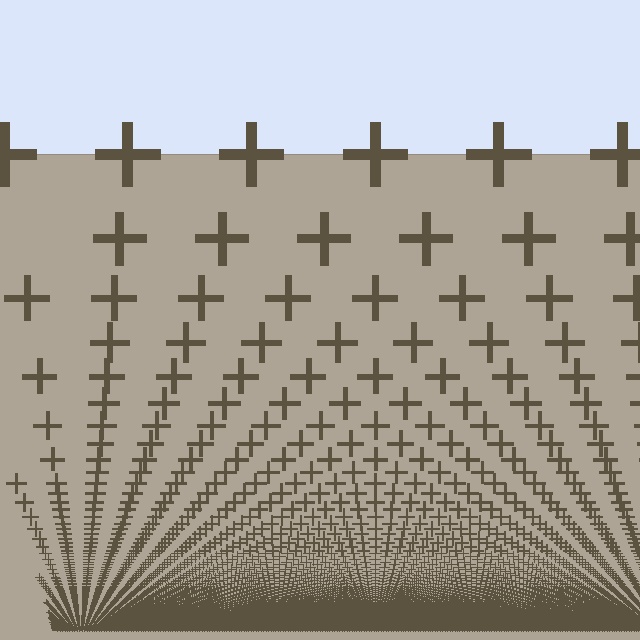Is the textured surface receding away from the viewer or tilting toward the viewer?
The surface appears to tilt toward the viewer. Texture elements get larger and sparser toward the top.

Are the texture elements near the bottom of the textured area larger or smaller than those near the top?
Smaller. The gradient is inverted — elements near the bottom are smaller and denser.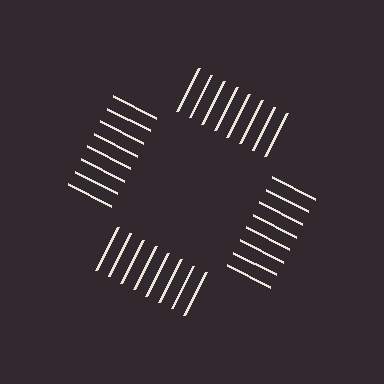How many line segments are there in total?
32 — 8 along each of the 4 edges.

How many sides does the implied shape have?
4 sides — the line-ends trace a square.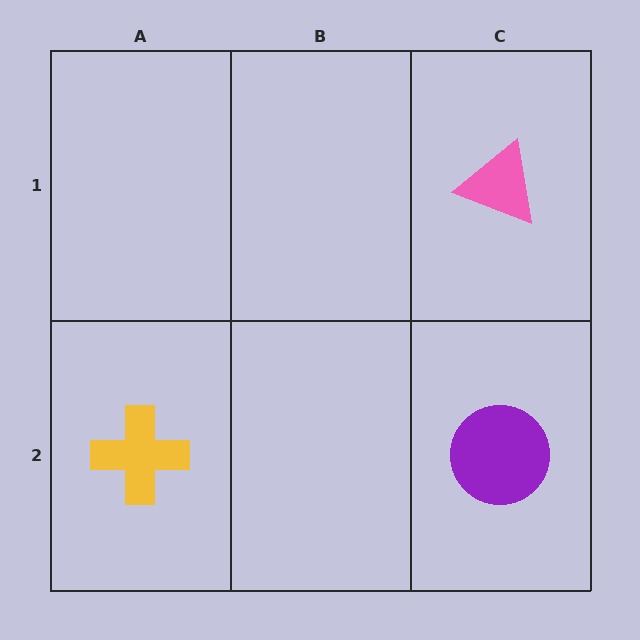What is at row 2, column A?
A yellow cross.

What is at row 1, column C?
A pink triangle.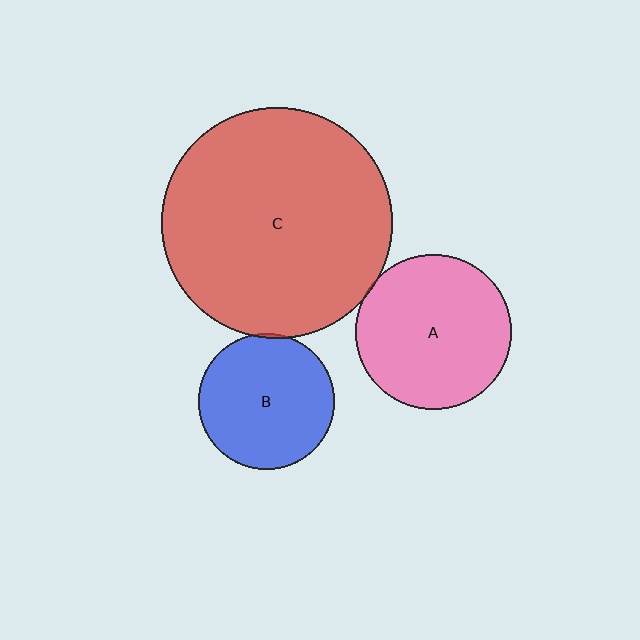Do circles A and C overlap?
Yes.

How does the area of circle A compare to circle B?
Approximately 1.3 times.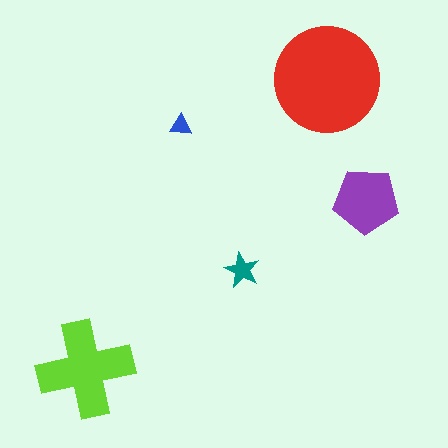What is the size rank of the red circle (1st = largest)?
1st.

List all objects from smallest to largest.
The blue triangle, the teal star, the purple pentagon, the lime cross, the red circle.